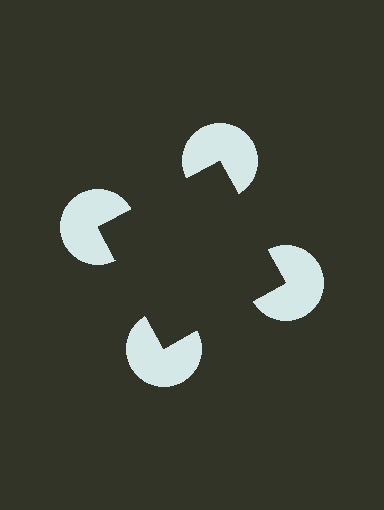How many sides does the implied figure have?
4 sides.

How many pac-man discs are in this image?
There are 4 — one at each vertex of the illusory square.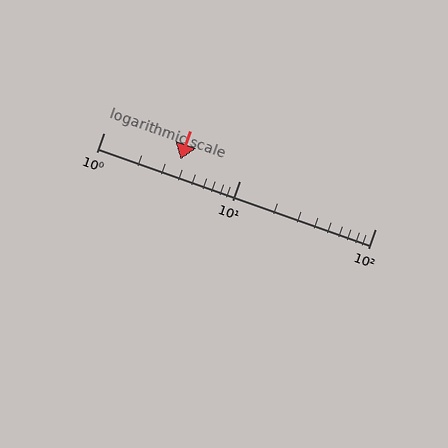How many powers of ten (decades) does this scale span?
The scale spans 2 decades, from 1 to 100.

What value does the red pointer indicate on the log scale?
The pointer indicates approximately 3.7.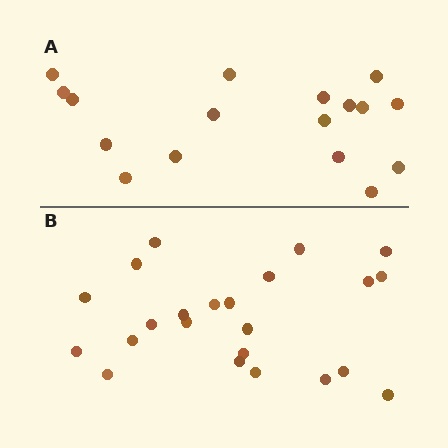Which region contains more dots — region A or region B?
Region B (the bottom region) has more dots.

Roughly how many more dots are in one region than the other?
Region B has about 6 more dots than region A.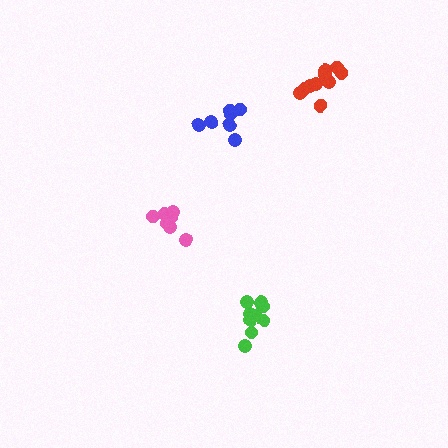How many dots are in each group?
Group 1: 7 dots, Group 2: 10 dots, Group 3: 9 dots, Group 4: 7 dots (33 total).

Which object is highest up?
The red cluster is topmost.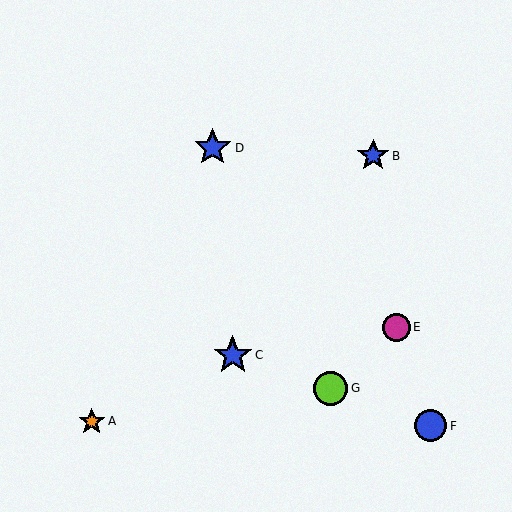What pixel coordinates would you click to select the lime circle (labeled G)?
Click at (331, 388) to select the lime circle G.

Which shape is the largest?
The blue star (labeled C) is the largest.